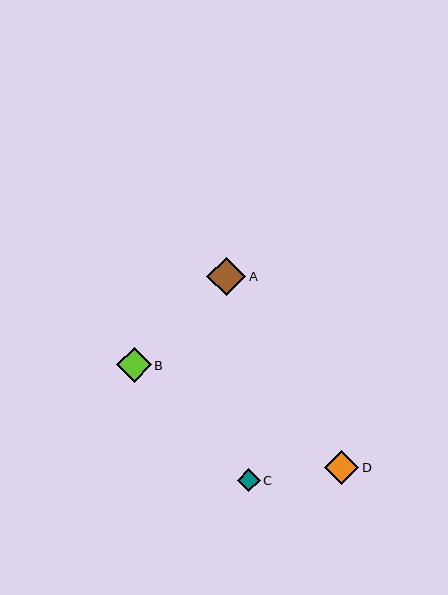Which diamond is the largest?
Diamond A is the largest with a size of approximately 39 pixels.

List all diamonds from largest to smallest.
From largest to smallest: A, B, D, C.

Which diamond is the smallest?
Diamond C is the smallest with a size of approximately 23 pixels.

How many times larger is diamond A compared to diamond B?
Diamond A is approximately 1.1 times the size of diamond B.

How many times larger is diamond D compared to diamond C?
Diamond D is approximately 1.5 times the size of diamond C.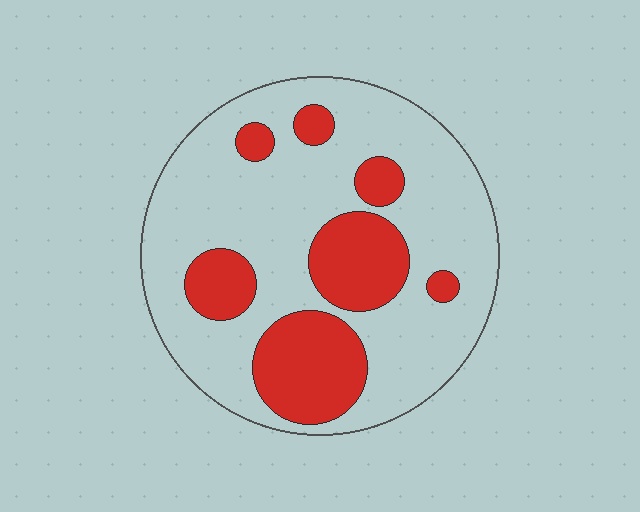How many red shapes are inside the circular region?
7.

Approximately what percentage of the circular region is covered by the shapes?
Approximately 30%.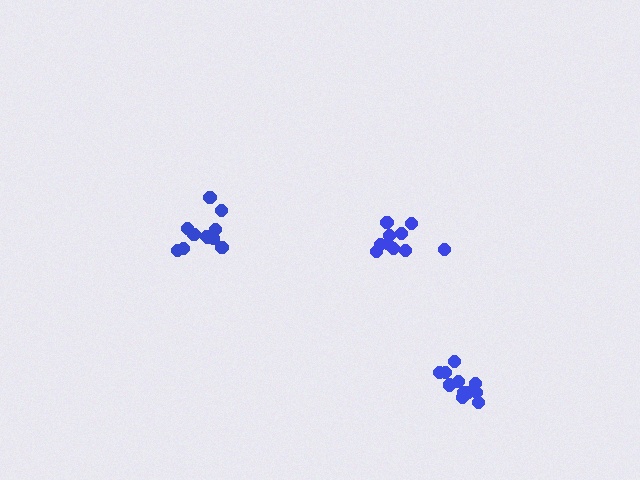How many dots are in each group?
Group 1: 10 dots, Group 2: 12 dots, Group 3: 11 dots (33 total).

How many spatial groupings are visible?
There are 3 spatial groupings.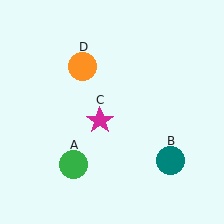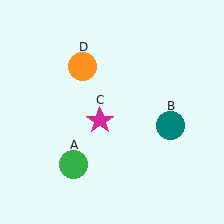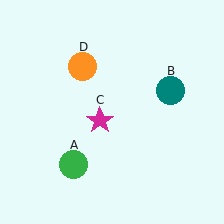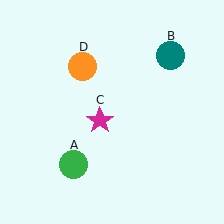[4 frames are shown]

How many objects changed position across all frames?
1 object changed position: teal circle (object B).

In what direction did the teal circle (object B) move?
The teal circle (object B) moved up.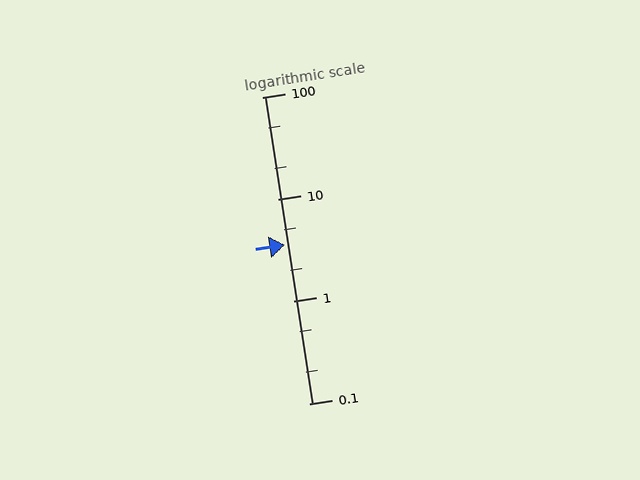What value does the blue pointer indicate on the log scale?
The pointer indicates approximately 3.6.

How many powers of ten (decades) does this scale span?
The scale spans 3 decades, from 0.1 to 100.